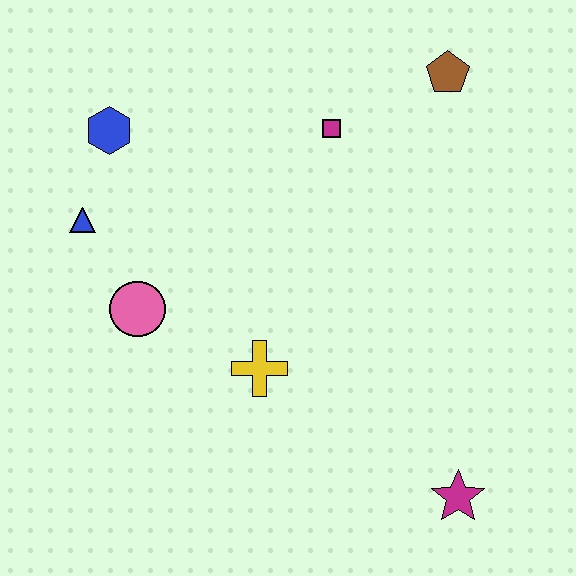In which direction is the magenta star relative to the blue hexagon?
The magenta star is below the blue hexagon.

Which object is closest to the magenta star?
The yellow cross is closest to the magenta star.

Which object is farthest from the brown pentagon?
The magenta star is farthest from the brown pentagon.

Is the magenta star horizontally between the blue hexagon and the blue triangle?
No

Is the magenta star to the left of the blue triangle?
No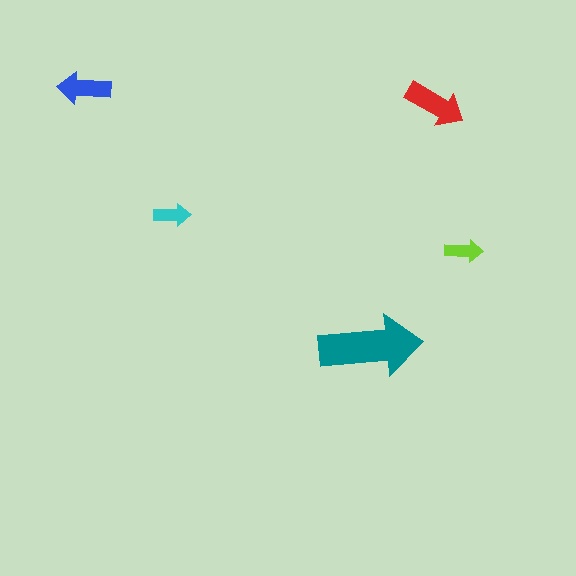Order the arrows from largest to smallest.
the teal one, the red one, the blue one, the lime one, the cyan one.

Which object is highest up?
The blue arrow is topmost.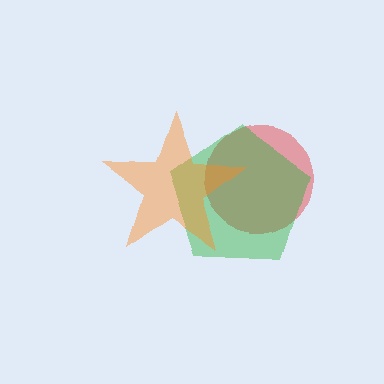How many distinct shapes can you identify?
There are 3 distinct shapes: a red circle, a green pentagon, an orange star.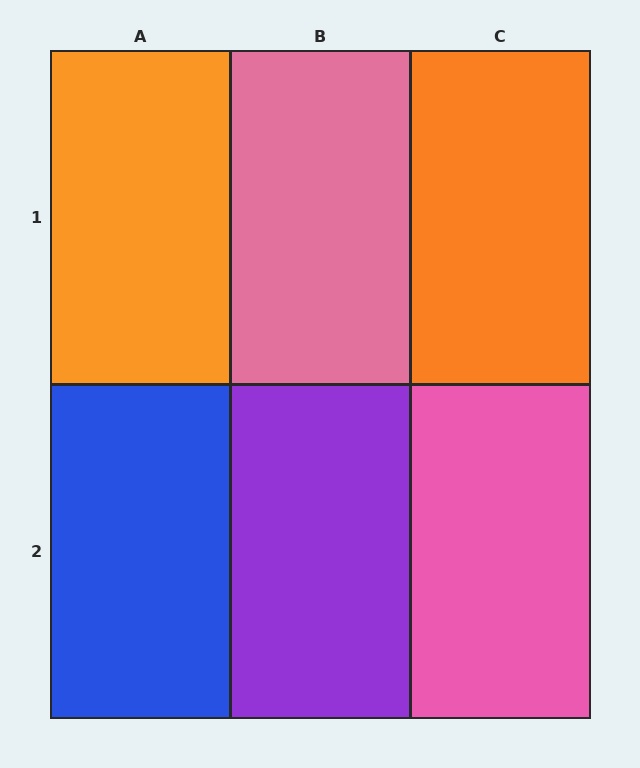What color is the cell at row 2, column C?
Pink.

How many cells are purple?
1 cell is purple.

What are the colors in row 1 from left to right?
Orange, pink, orange.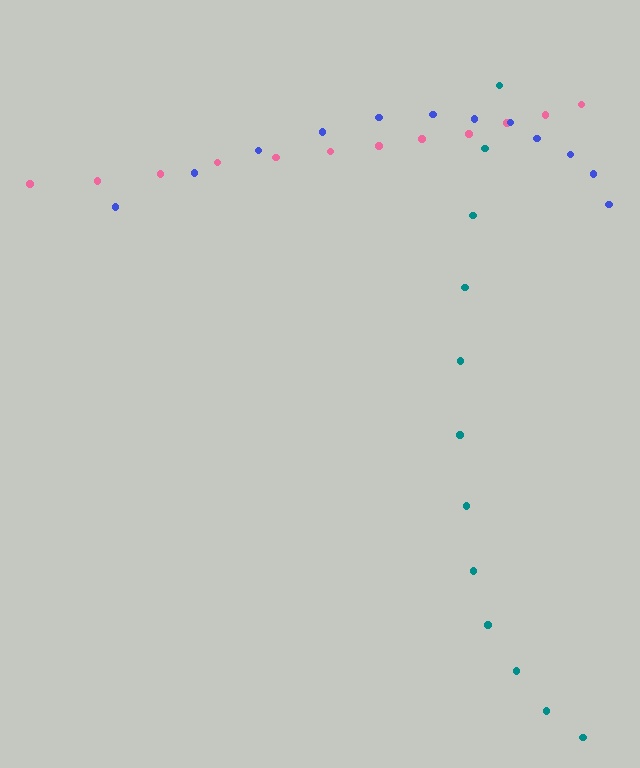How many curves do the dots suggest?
There are 3 distinct paths.